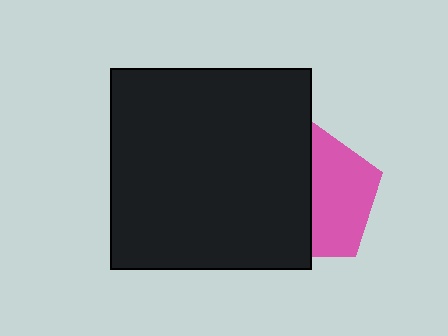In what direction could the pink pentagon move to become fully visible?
The pink pentagon could move right. That would shift it out from behind the black square entirely.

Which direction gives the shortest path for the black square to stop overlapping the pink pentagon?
Moving left gives the shortest separation.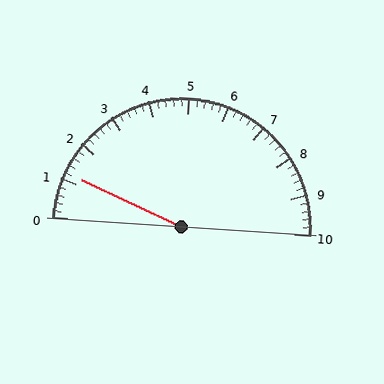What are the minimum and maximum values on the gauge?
The gauge ranges from 0 to 10.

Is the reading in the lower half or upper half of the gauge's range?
The reading is in the lower half of the range (0 to 10).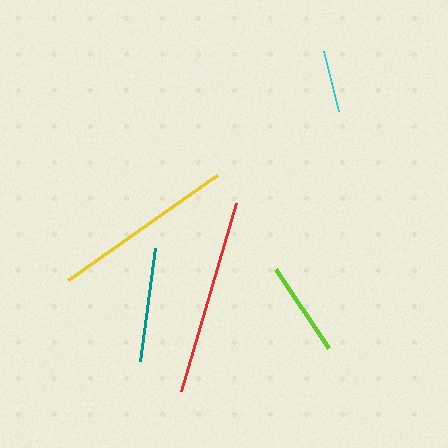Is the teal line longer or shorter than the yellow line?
The yellow line is longer than the teal line.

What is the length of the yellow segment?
The yellow segment is approximately 182 pixels long.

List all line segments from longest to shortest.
From longest to shortest: red, yellow, teal, lime, cyan.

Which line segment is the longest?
The red line is the longest at approximately 197 pixels.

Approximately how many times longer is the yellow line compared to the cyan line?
The yellow line is approximately 2.9 times the length of the cyan line.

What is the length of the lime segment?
The lime segment is approximately 95 pixels long.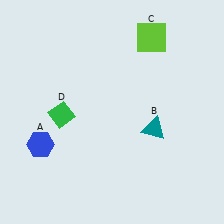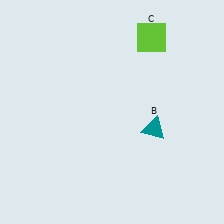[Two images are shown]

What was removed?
The green diamond (D), the blue hexagon (A) were removed in Image 2.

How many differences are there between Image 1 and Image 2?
There are 2 differences between the two images.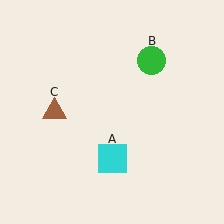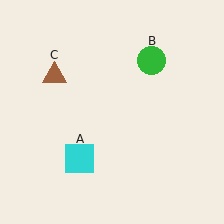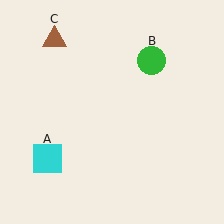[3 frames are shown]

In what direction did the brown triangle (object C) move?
The brown triangle (object C) moved up.